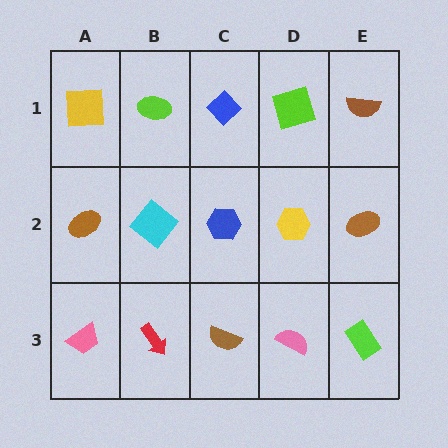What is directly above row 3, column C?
A blue hexagon.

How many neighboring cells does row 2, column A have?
3.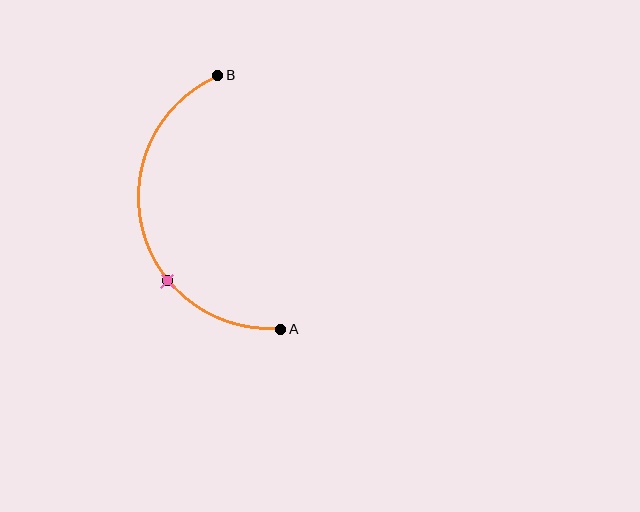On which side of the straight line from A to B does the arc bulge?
The arc bulges to the left of the straight line connecting A and B.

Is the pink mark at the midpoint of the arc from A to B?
No. The pink mark lies on the arc but is closer to endpoint A. The arc midpoint would be at the point on the curve equidistant along the arc from both A and B.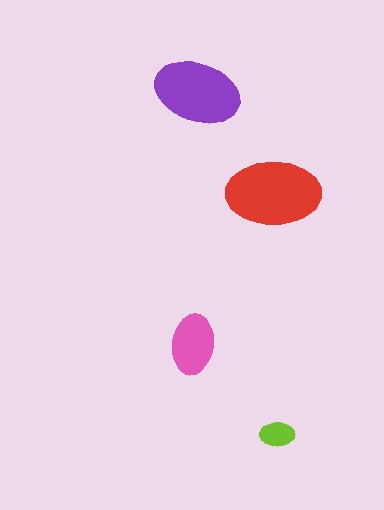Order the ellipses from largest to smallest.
the red one, the purple one, the pink one, the lime one.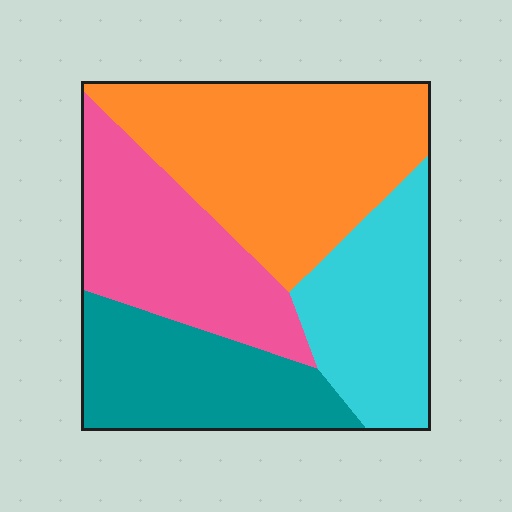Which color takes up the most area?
Orange, at roughly 35%.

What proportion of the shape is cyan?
Cyan takes up between a sixth and a third of the shape.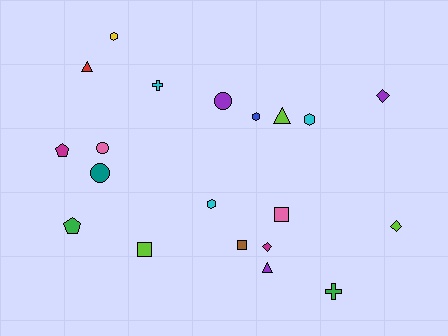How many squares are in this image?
There are 3 squares.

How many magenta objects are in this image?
There are 2 magenta objects.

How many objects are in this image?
There are 20 objects.